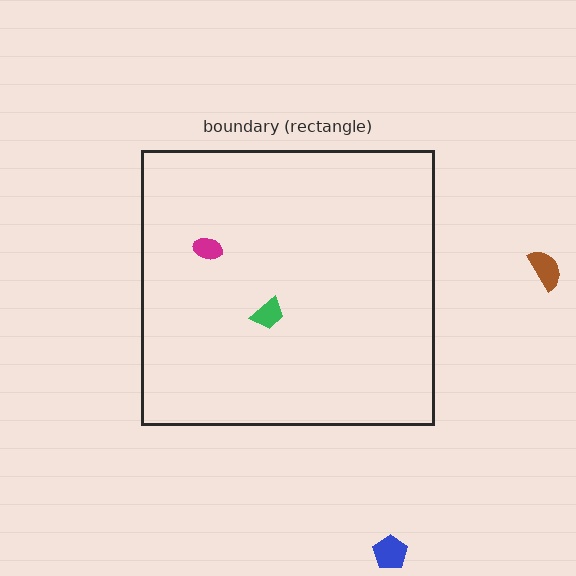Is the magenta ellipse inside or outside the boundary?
Inside.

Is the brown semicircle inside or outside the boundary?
Outside.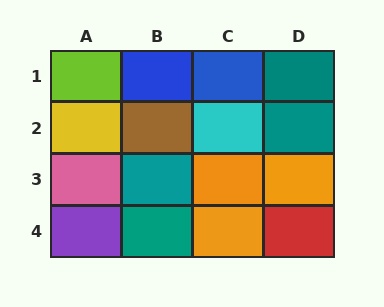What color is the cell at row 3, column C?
Orange.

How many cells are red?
1 cell is red.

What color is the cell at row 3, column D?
Orange.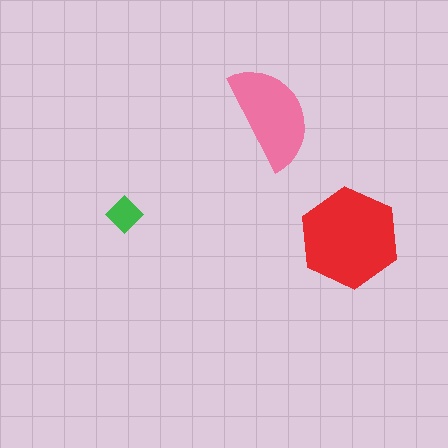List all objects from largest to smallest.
The red hexagon, the pink semicircle, the green diamond.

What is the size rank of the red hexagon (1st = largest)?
1st.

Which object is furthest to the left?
The green diamond is leftmost.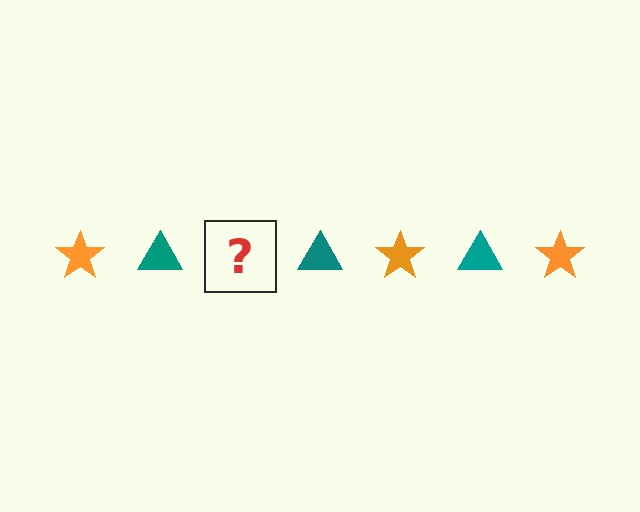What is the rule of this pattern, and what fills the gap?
The rule is that the pattern alternates between orange star and teal triangle. The gap should be filled with an orange star.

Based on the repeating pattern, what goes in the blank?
The blank should be an orange star.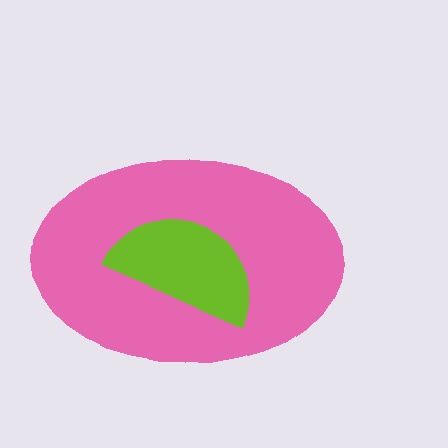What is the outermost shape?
The pink ellipse.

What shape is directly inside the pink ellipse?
The lime semicircle.